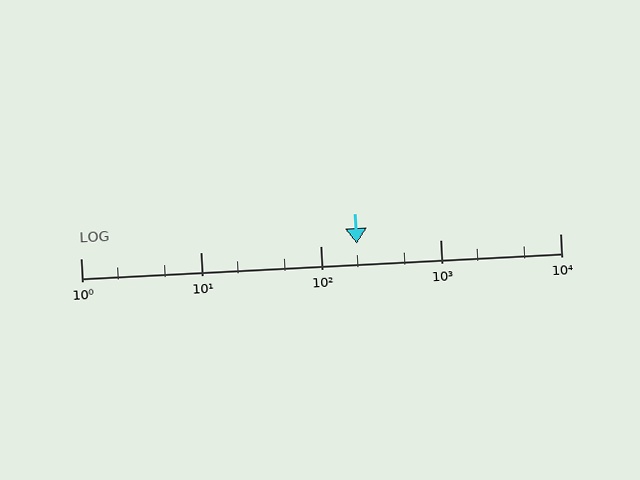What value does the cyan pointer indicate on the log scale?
The pointer indicates approximately 200.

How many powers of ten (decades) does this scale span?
The scale spans 4 decades, from 1 to 10000.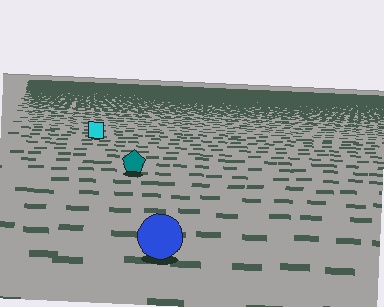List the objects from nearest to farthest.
From nearest to farthest: the blue circle, the teal pentagon, the cyan square.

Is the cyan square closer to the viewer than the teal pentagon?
No. The teal pentagon is closer — you can tell from the texture gradient: the ground texture is coarser near it.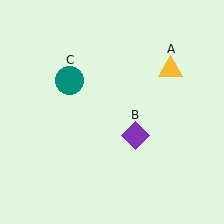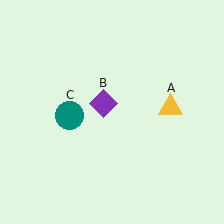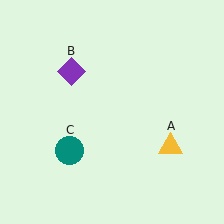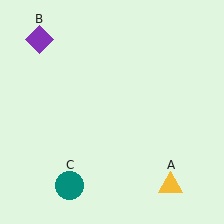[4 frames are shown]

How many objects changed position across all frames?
3 objects changed position: yellow triangle (object A), purple diamond (object B), teal circle (object C).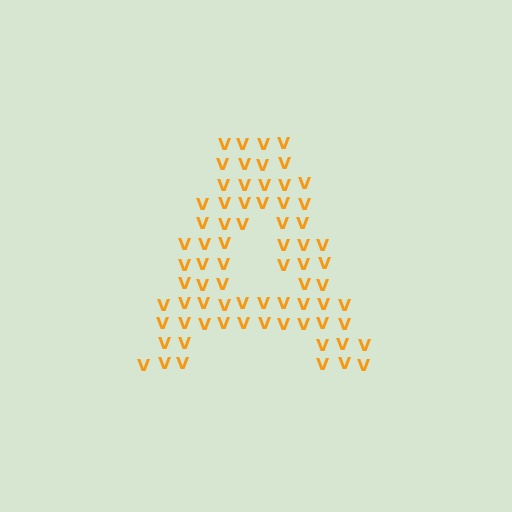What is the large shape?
The large shape is the letter A.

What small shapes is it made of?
It is made of small letter V's.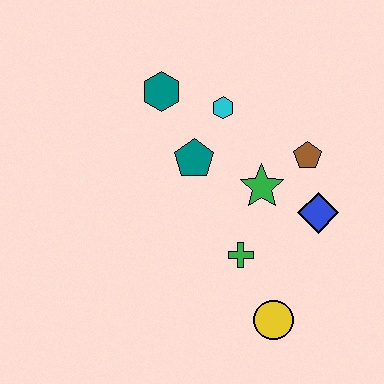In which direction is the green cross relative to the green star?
The green cross is below the green star.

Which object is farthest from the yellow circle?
The teal hexagon is farthest from the yellow circle.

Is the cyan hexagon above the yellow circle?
Yes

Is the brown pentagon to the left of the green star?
No